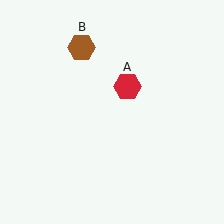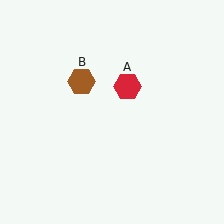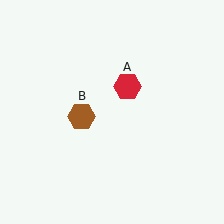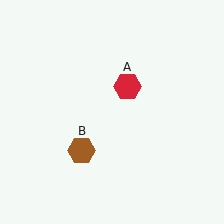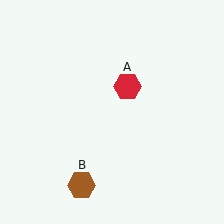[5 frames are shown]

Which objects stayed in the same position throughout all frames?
Red hexagon (object A) remained stationary.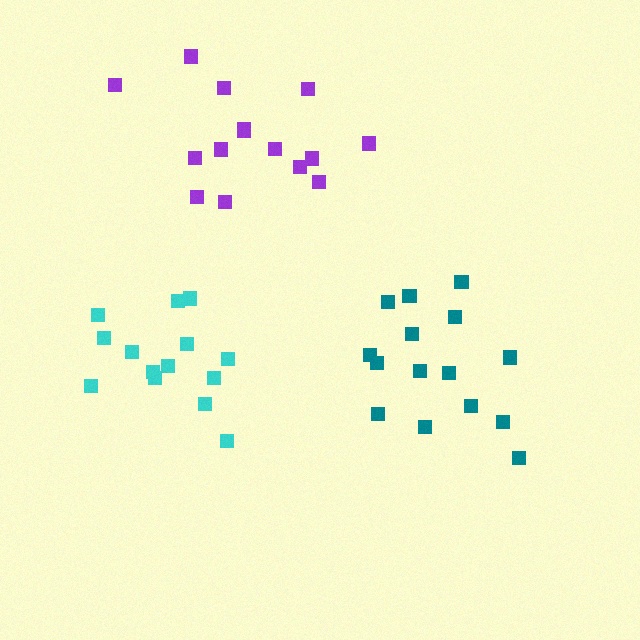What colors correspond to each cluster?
The clusters are colored: cyan, teal, purple.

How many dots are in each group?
Group 1: 14 dots, Group 2: 15 dots, Group 3: 15 dots (44 total).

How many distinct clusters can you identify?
There are 3 distinct clusters.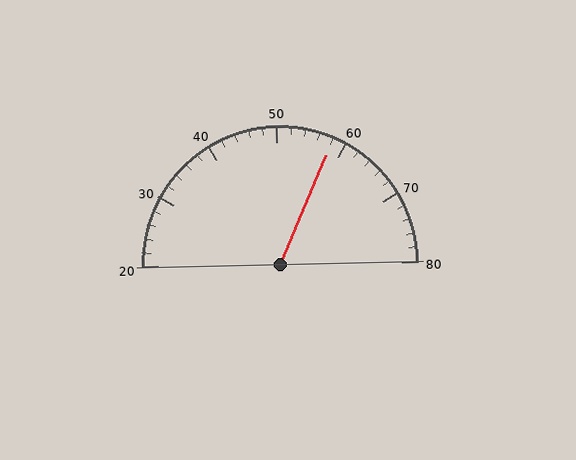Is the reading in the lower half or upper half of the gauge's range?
The reading is in the upper half of the range (20 to 80).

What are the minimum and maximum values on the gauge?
The gauge ranges from 20 to 80.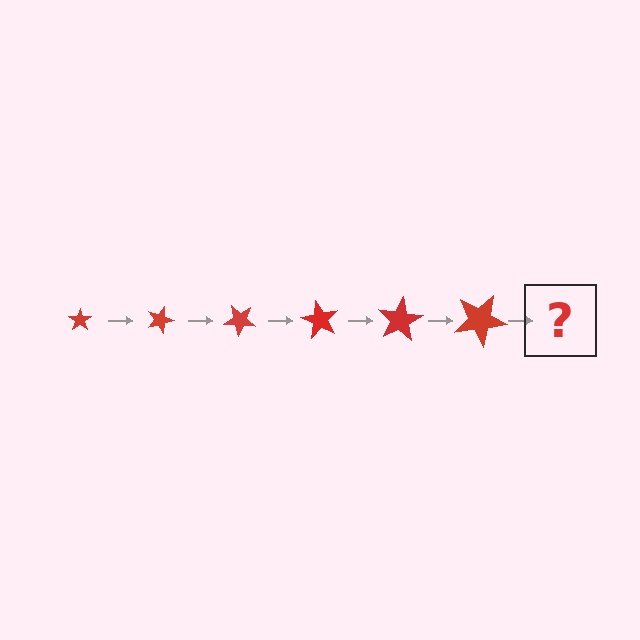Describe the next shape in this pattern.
It should be a star, larger than the previous one and rotated 120 degrees from the start.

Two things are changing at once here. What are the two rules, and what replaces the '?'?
The two rules are that the star grows larger each step and it rotates 20 degrees each step. The '?' should be a star, larger than the previous one and rotated 120 degrees from the start.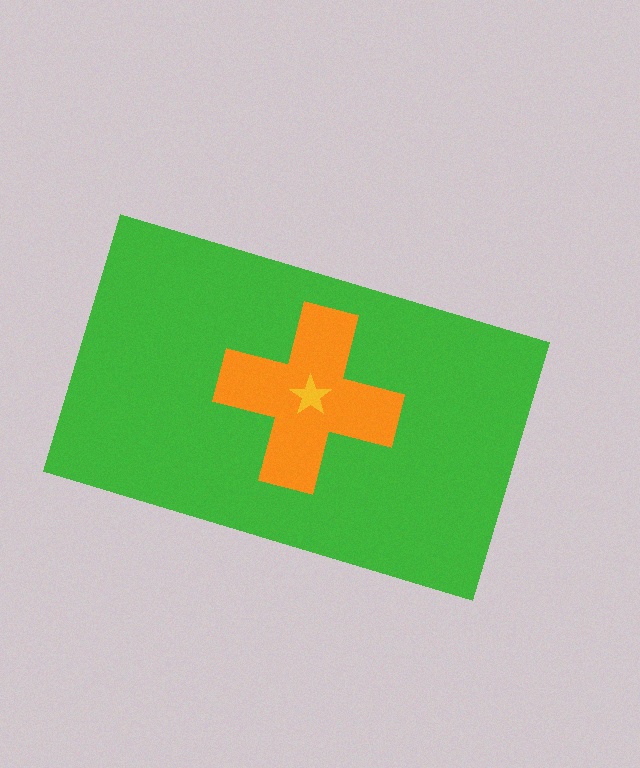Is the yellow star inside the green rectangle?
Yes.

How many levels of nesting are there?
3.